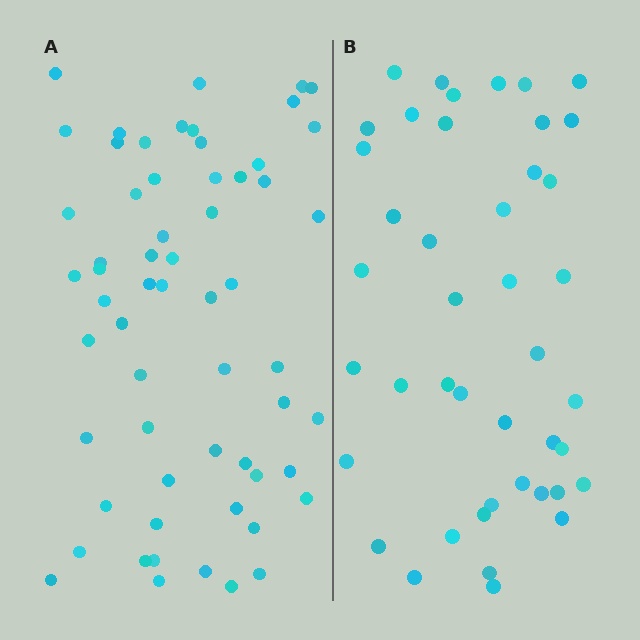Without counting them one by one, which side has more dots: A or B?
Region A (the left region) has more dots.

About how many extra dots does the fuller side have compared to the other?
Region A has approximately 15 more dots than region B.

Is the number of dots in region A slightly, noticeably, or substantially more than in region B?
Region A has noticeably more, but not dramatically so. The ratio is roughly 1.4 to 1.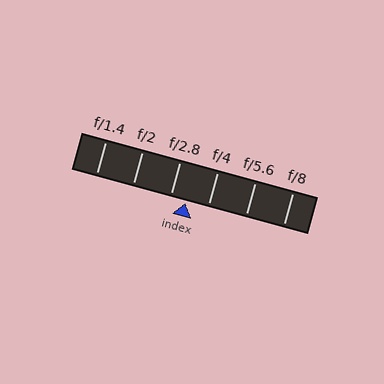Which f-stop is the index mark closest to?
The index mark is closest to f/2.8.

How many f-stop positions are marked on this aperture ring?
There are 6 f-stop positions marked.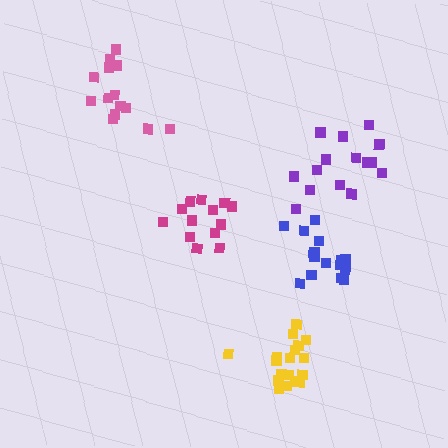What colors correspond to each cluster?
The clusters are colored: pink, magenta, blue, purple, yellow.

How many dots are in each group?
Group 1: 14 dots, Group 2: 13 dots, Group 3: 17 dots, Group 4: 16 dots, Group 5: 19 dots (79 total).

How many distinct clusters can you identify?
There are 5 distinct clusters.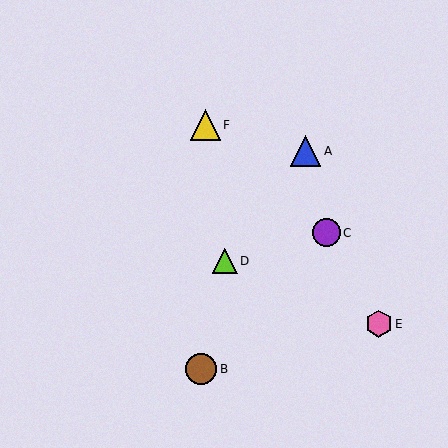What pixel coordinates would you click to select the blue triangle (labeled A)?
Click at (306, 151) to select the blue triangle A.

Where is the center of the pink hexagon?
The center of the pink hexagon is at (379, 324).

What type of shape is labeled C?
Shape C is a purple circle.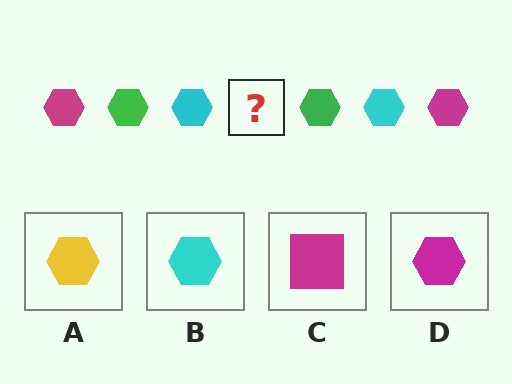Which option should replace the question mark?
Option D.